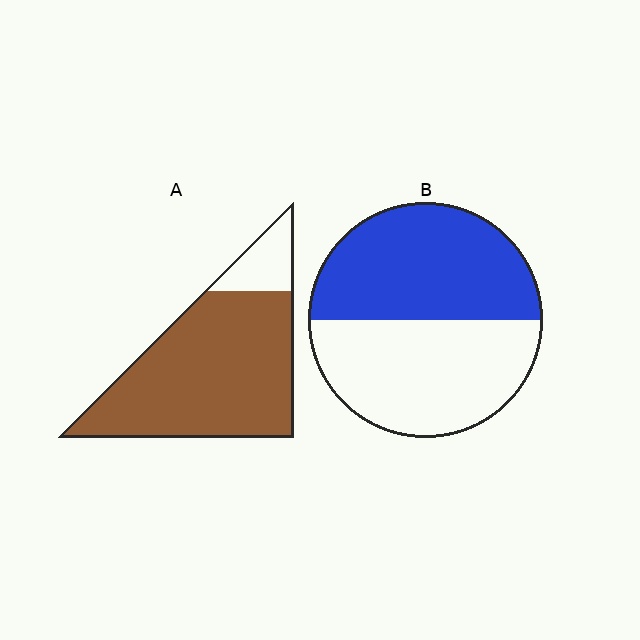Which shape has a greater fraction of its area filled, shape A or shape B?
Shape A.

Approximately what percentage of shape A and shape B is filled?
A is approximately 85% and B is approximately 50%.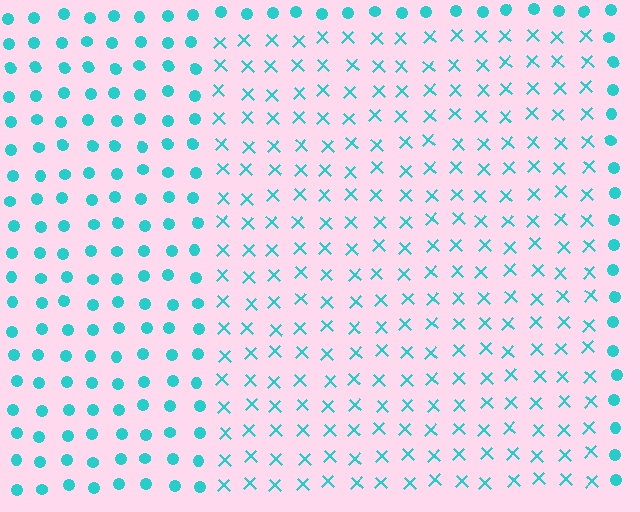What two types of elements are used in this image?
The image uses X marks inside the rectangle region and circles outside it.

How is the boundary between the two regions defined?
The boundary is defined by a change in element shape: X marks inside vs. circles outside. All elements share the same color and spacing.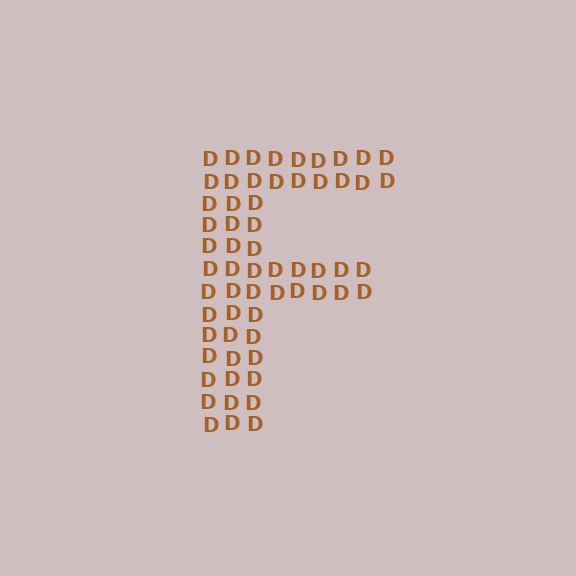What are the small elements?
The small elements are letter D's.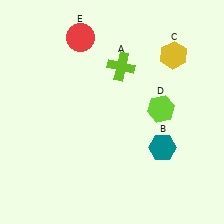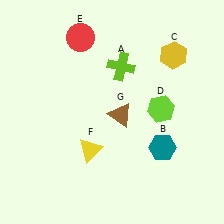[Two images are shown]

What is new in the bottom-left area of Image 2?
A yellow triangle (F) was added in the bottom-left area of Image 2.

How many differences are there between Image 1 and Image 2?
There are 2 differences between the two images.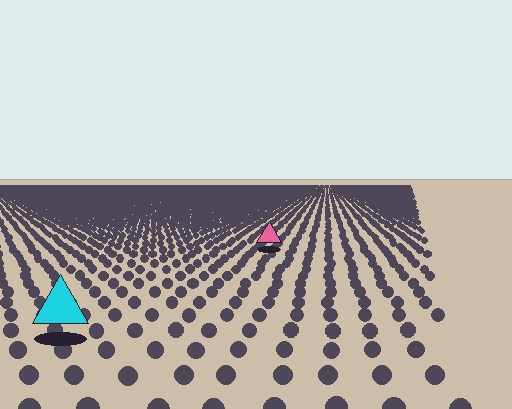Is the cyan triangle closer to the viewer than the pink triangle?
Yes. The cyan triangle is closer — you can tell from the texture gradient: the ground texture is coarser near it.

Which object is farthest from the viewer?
The pink triangle is farthest from the viewer. It appears smaller and the ground texture around it is denser.